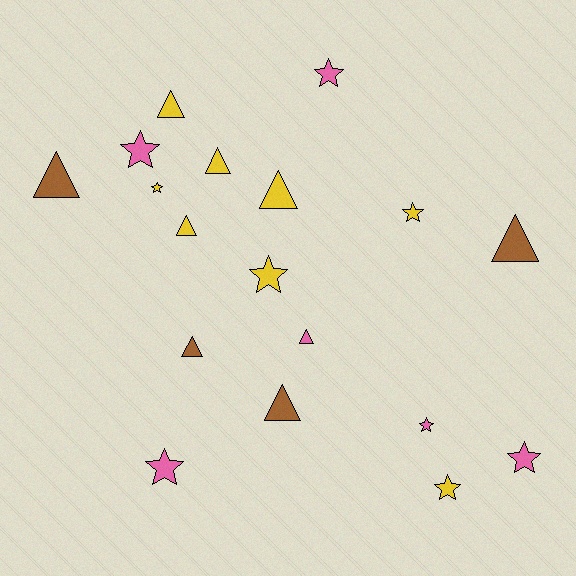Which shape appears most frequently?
Star, with 9 objects.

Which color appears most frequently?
Yellow, with 8 objects.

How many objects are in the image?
There are 18 objects.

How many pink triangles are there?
There is 1 pink triangle.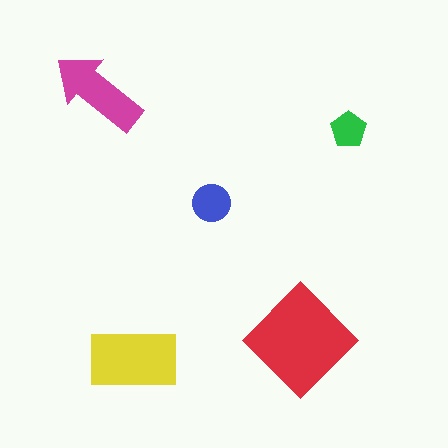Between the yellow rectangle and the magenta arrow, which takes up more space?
The yellow rectangle.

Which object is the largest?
The red diamond.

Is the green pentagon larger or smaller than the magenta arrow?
Smaller.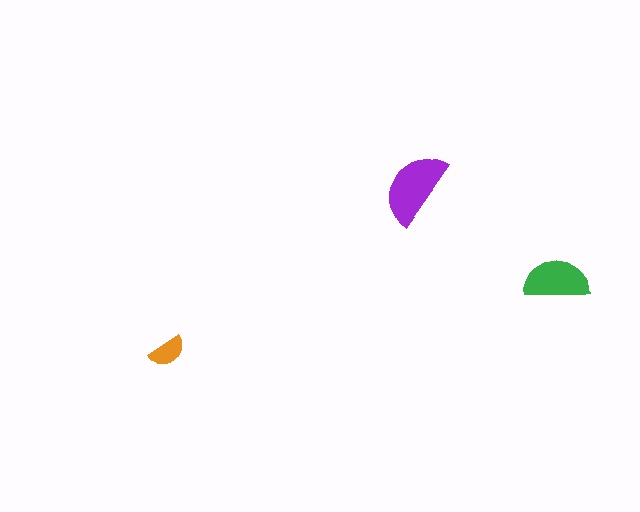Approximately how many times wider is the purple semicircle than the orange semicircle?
About 2 times wider.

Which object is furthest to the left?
The orange semicircle is leftmost.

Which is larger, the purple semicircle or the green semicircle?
The purple one.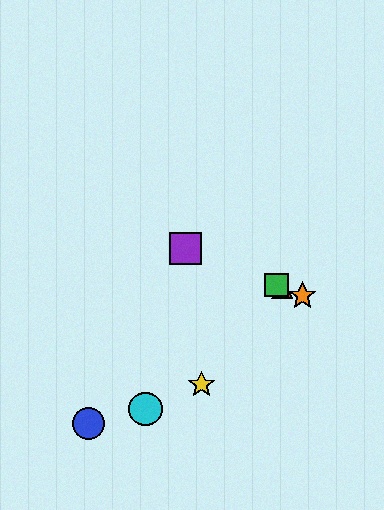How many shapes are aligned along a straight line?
4 shapes (the red triangle, the green square, the purple square, the orange star) are aligned along a straight line.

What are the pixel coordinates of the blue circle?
The blue circle is at (89, 424).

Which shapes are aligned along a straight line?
The red triangle, the green square, the purple square, the orange star are aligned along a straight line.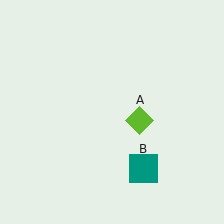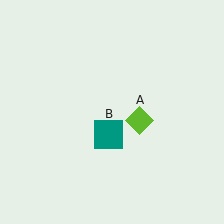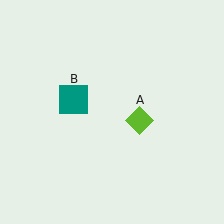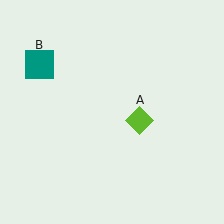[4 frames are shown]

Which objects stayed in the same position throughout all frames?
Lime diamond (object A) remained stationary.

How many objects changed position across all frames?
1 object changed position: teal square (object B).